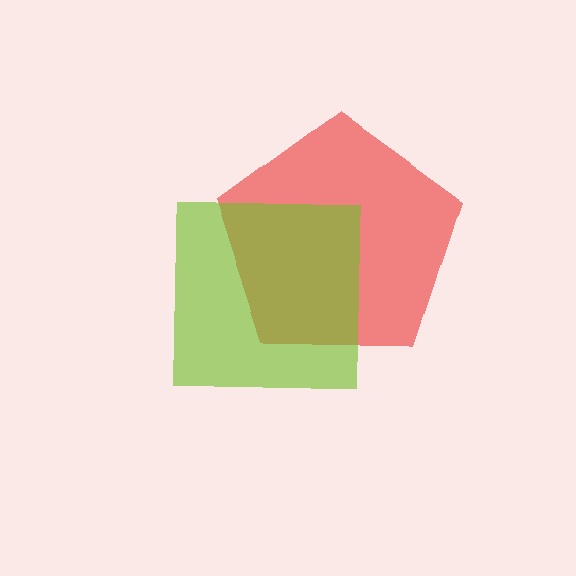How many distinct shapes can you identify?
There are 2 distinct shapes: a red pentagon, a lime square.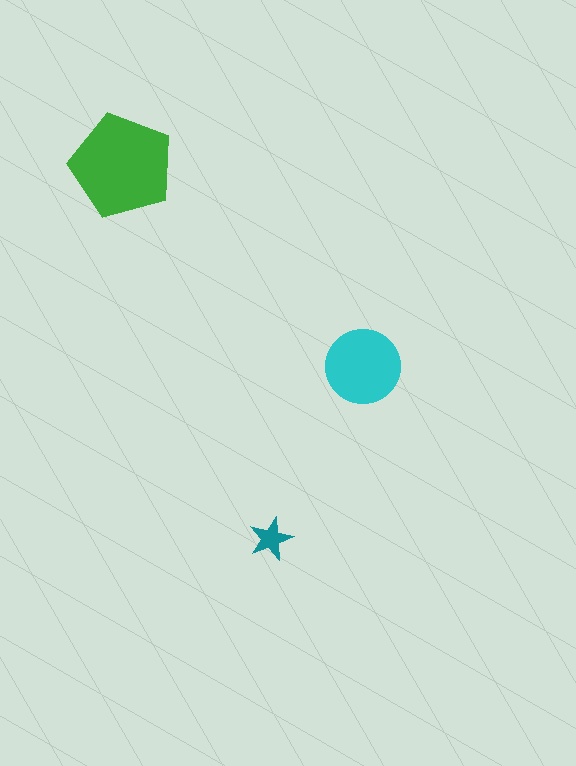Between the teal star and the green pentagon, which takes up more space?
The green pentagon.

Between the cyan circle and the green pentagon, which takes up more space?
The green pentagon.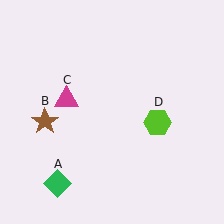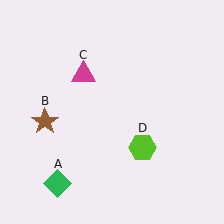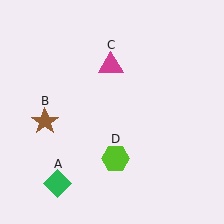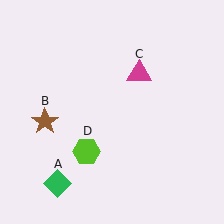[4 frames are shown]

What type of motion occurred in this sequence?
The magenta triangle (object C), lime hexagon (object D) rotated clockwise around the center of the scene.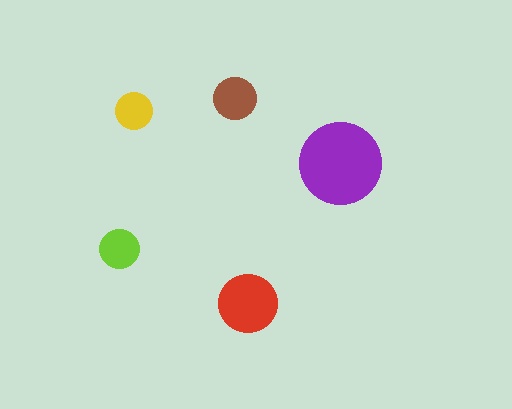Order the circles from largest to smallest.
the purple one, the red one, the brown one, the lime one, the yellow one.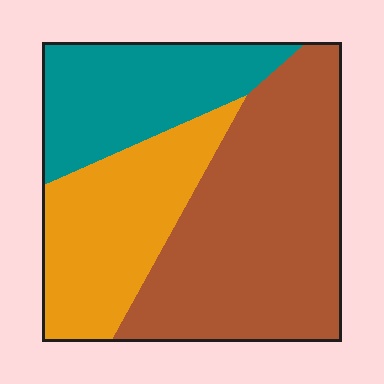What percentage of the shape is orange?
Orange covers roughly 25% of the shape.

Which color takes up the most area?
Brown, at roughly 50%.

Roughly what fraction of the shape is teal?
Teal covers 24% of the shape.